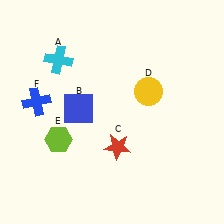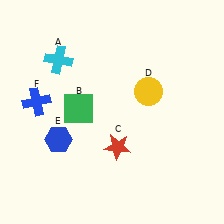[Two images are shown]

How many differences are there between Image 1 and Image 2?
There are 2 differences between the two images.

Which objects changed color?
B changed from blue to green. E changed from lime to blue.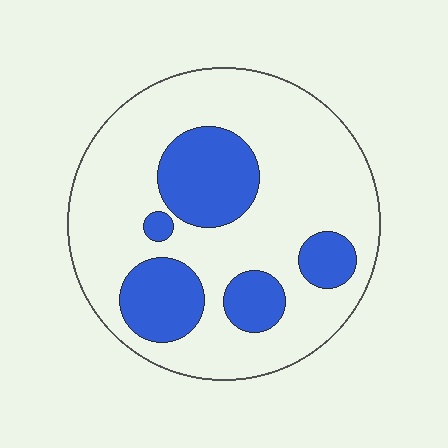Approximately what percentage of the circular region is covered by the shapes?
Approximately 25%.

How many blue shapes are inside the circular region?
5.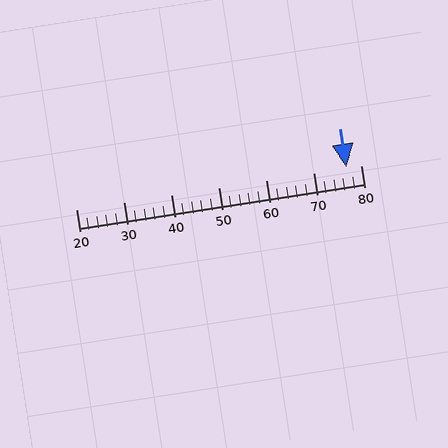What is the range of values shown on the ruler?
The ruler shows values from 20 to 80.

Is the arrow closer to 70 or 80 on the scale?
The arrow is closer to 80.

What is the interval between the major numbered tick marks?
The major tick marks are spaced 10 units apart.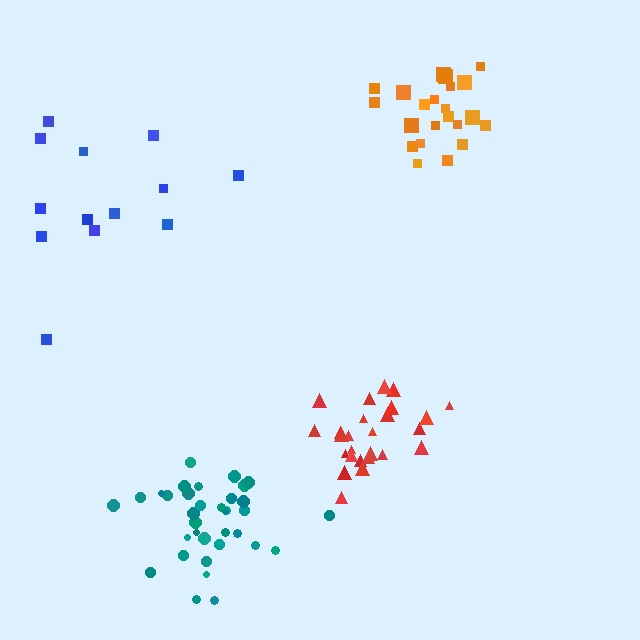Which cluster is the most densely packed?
Red.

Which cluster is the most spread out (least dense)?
Blue.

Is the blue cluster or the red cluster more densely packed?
Red.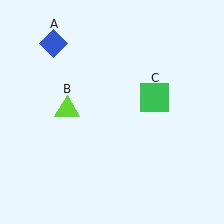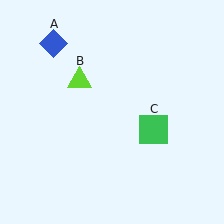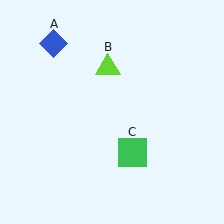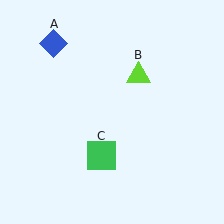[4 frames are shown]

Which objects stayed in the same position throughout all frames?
Blue diamond (object A) remained stationary.